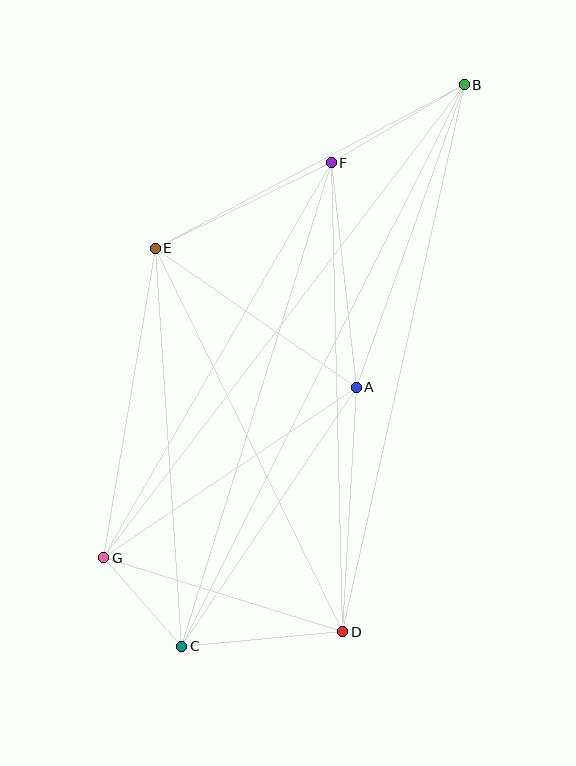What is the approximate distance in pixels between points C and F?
The distance between C and F is approximately 506 pixels.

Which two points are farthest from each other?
Points B and C are farthest from each other.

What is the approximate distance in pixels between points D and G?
The distance between D and G is approximately 251 pixels.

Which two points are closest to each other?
Points C and G are closest to each other.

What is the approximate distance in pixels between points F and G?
The distance between F and G is approximately 456 pixels.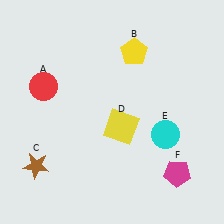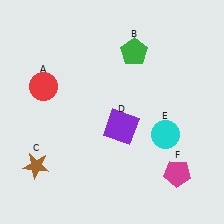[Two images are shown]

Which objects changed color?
B changed from yellow to green. D changed from yellow to purple.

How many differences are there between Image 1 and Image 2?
There are 2 differences between the two images.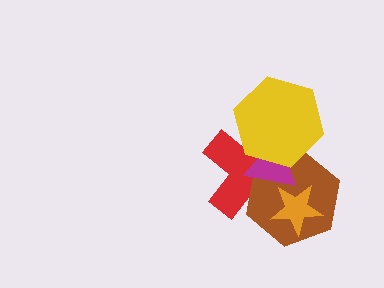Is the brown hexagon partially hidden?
Yes, it is partially covered by another shape.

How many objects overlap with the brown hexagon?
4 objects overlap with the brown hexagon.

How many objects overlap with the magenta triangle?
4 objects overlap with the magenta triangle.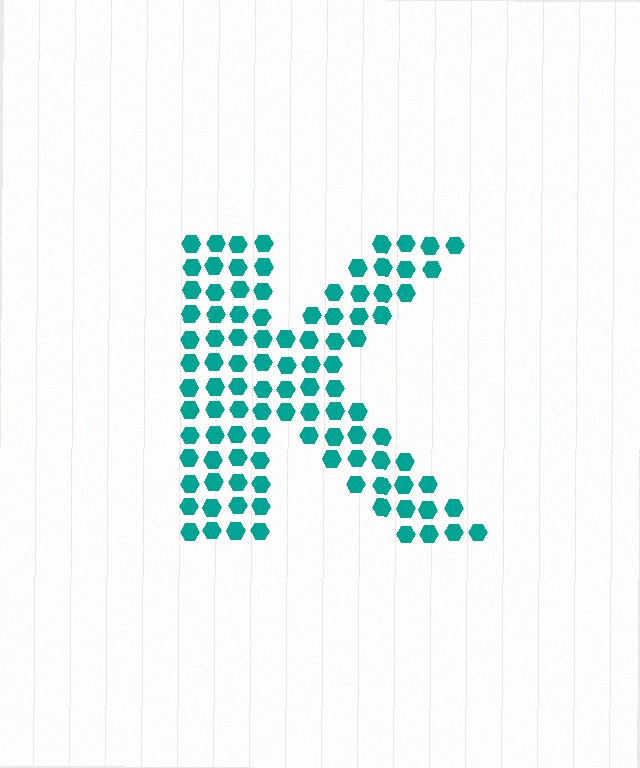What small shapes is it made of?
It is made of small hexagons.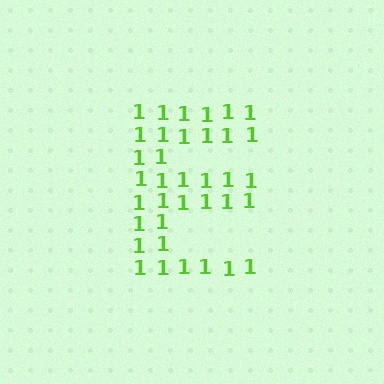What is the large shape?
The large shape is the letter E.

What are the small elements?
The small elements are digit 1's.